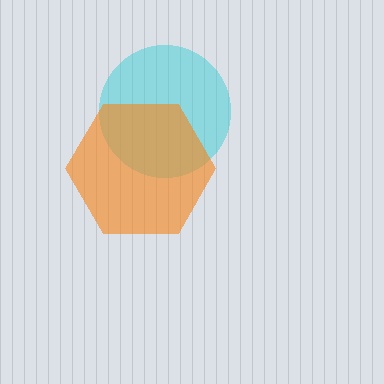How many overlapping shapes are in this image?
There are 2 overlapping shapes in the image.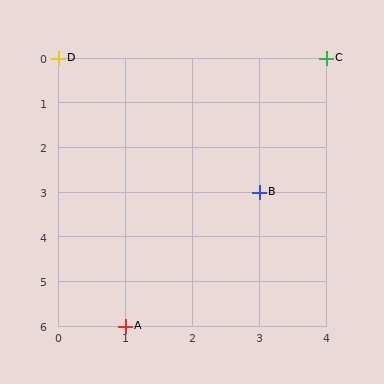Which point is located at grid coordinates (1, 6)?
Point A is at (1, 6).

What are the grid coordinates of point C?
Point C is at grid coordinates (4, 0).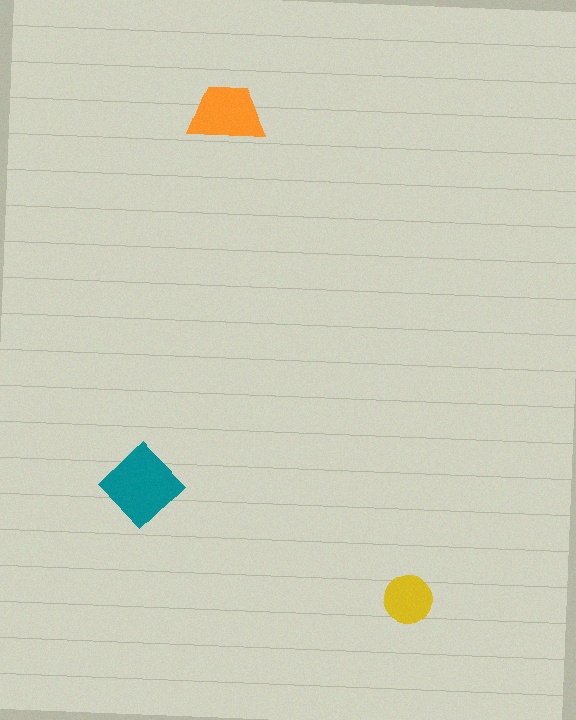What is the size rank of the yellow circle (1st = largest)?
3rd.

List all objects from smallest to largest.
The yellow circle, the orange trapezoid, the teal diamond.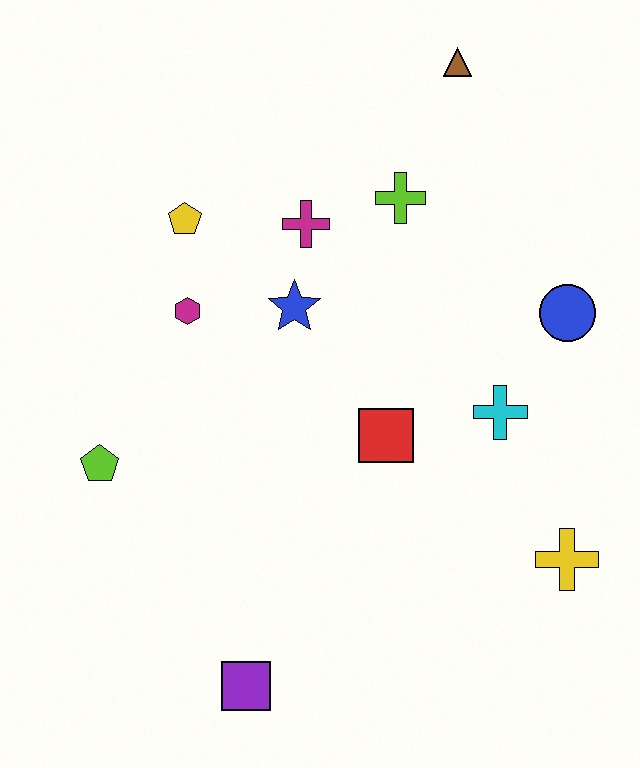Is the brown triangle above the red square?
Yes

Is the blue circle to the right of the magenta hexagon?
Yes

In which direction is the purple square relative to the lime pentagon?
The purple square is below the lime pentagon.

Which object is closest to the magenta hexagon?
The yellow pentagon is closest to the magenta hexagon.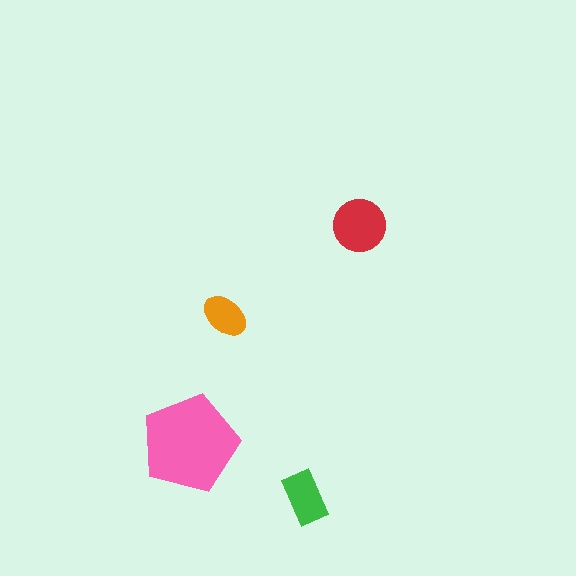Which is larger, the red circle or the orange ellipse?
The red circle.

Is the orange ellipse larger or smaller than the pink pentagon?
Smaller.